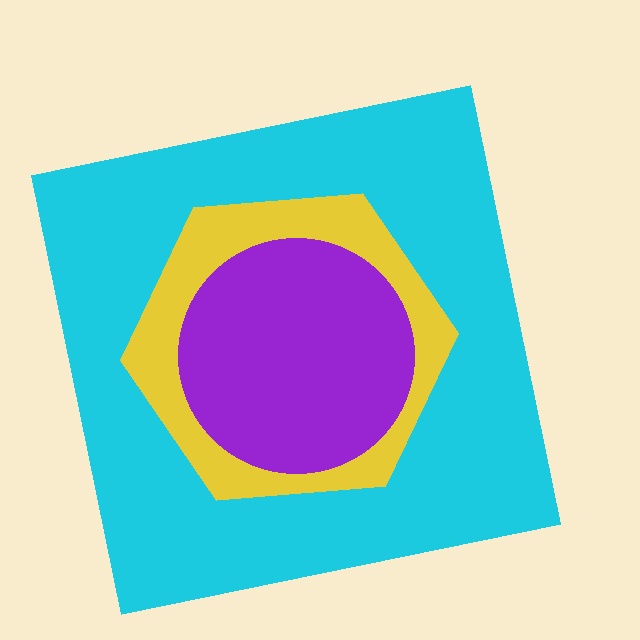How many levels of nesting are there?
3.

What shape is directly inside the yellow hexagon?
The purple circle.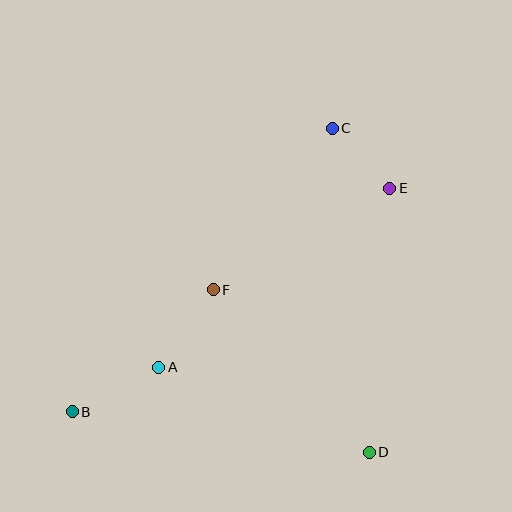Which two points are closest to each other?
Points C and E are closest to each other.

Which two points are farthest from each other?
Points B and E are farthest from each other.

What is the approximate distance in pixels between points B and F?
The distance between B and F is approximately 186 pixels.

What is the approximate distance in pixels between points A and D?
The distance between A and D is approximately 227 pixels.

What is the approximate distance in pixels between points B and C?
The distance between B and C is approximately 385 pixels.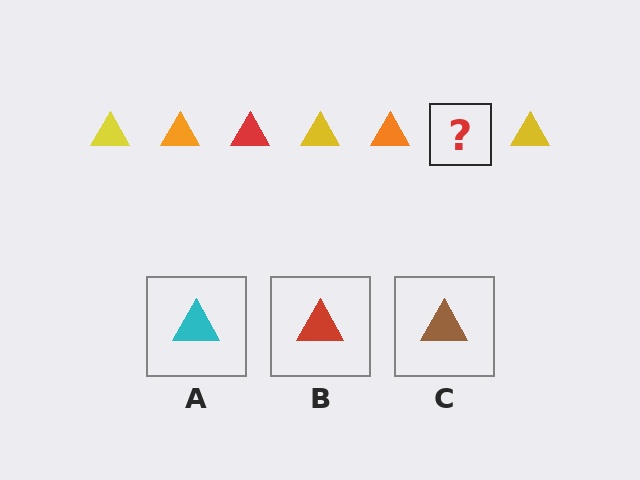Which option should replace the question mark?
Option B.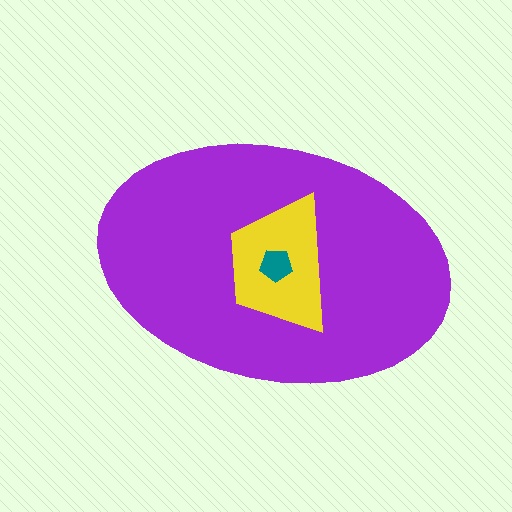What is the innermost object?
The teal pentagon.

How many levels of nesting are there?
3.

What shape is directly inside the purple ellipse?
The yellow trapezoid.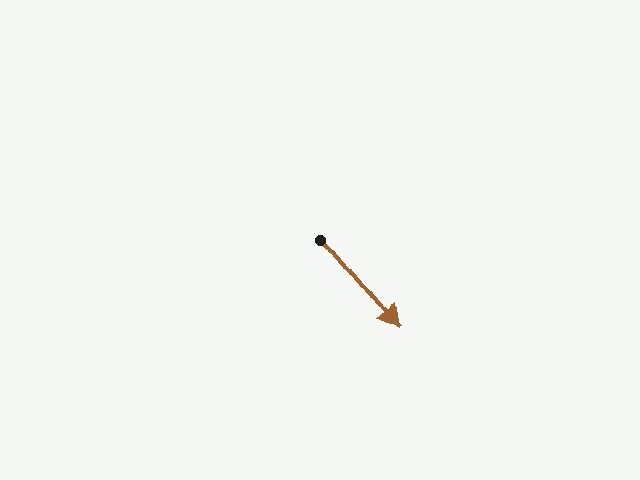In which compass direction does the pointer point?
Southeast.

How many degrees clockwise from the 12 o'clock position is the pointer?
Approximately 140 degrees.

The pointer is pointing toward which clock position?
Roughly 5 o'clock.